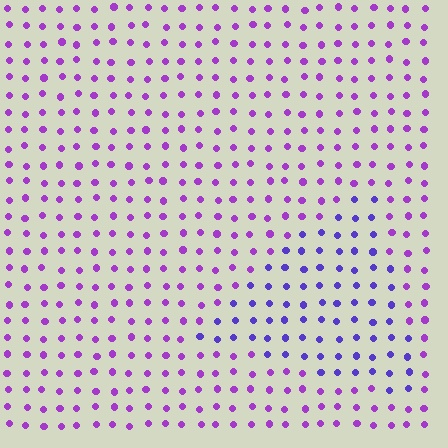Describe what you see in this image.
The image is filled with small purple elements in a uniform arrangement. A triangle-shaped region is visible where the elements are tinted to a slightly different hue, forming a subtle color boundary.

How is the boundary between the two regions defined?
The boundary is defined purely by a slight shift in hue (about 33 degrees). Spacing, size, and orientation are identical on both sides.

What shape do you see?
I see a triangle.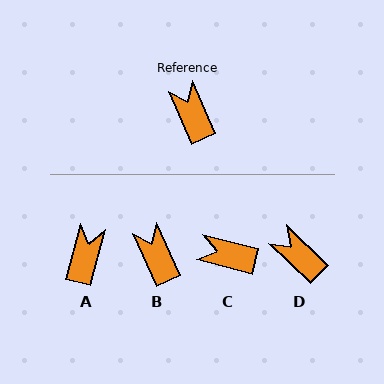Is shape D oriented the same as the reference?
No, it is off by about 22 degrees.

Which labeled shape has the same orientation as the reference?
B.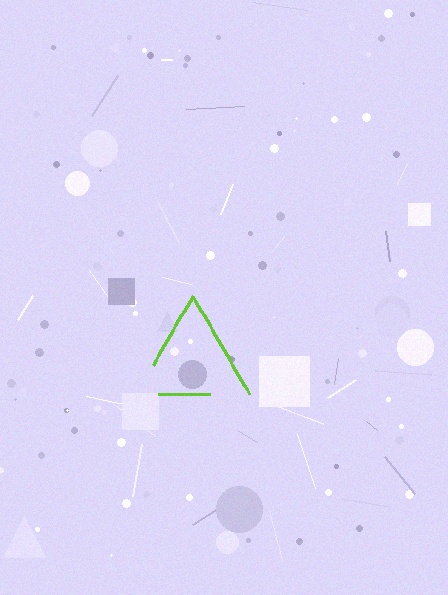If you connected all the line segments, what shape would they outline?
They would outline a triangle.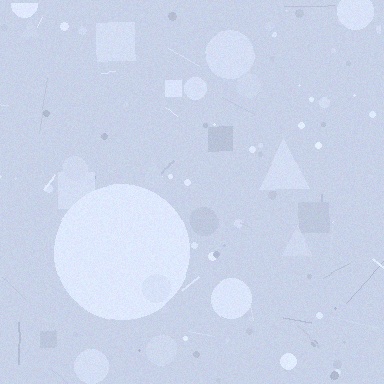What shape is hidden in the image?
A circle is hidden in the image.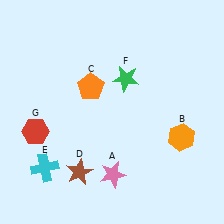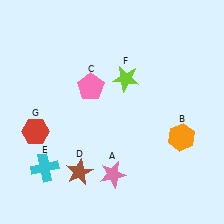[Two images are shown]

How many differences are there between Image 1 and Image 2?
There are 2 differences between the two images.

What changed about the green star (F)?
In Image 1, F is green. In Image 2, it changed to lime.